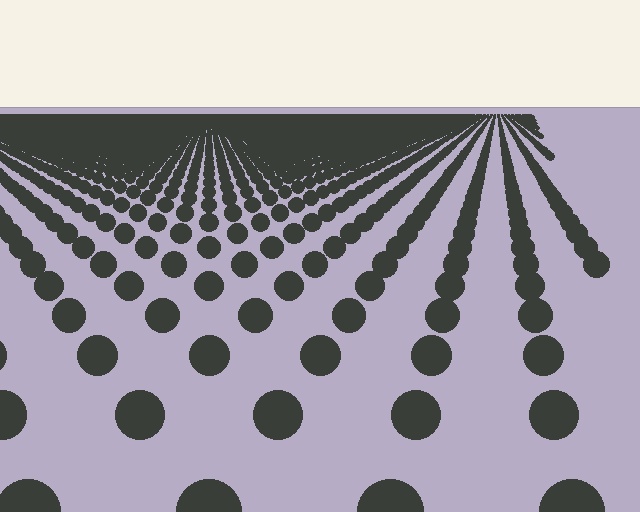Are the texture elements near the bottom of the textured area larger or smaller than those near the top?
Larger. Near the bottom, elements are closer to the viewer and appear at a bigger on-screen size.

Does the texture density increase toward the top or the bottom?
Density increases toward the top.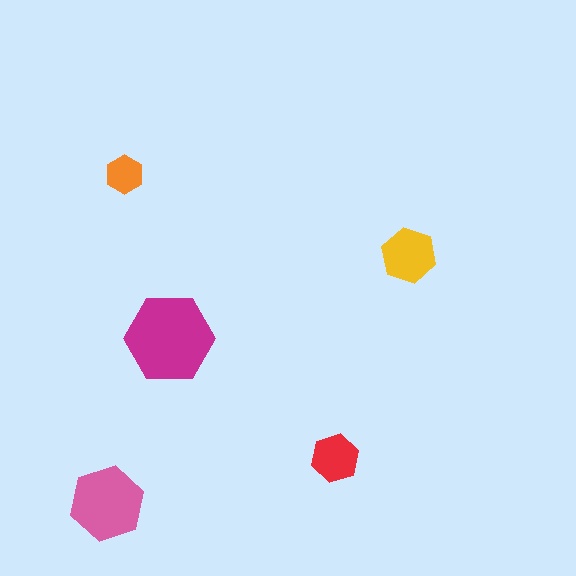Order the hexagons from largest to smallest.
the magenta one, the pink one, the yellow one, the red one, the orange one.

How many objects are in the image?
There are 5 objects in the image.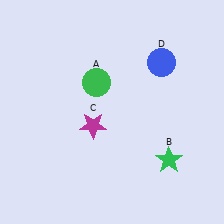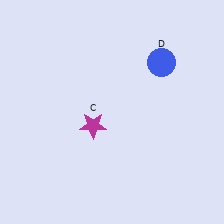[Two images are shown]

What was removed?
The green circle (A), the green star (B) were removed in Image 2.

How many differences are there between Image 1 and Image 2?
There are 2 differences between the two images.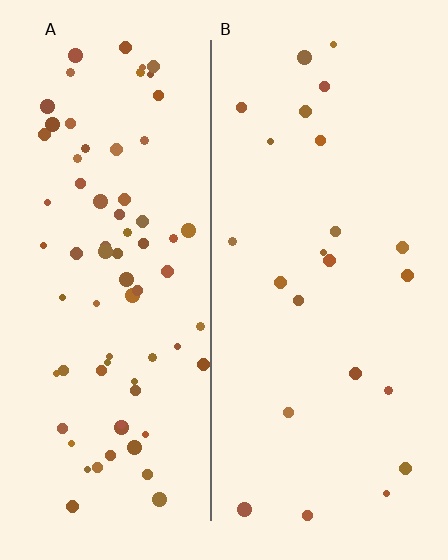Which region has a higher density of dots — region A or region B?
A (the left).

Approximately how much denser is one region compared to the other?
Approximately 3.2× — region A over region B.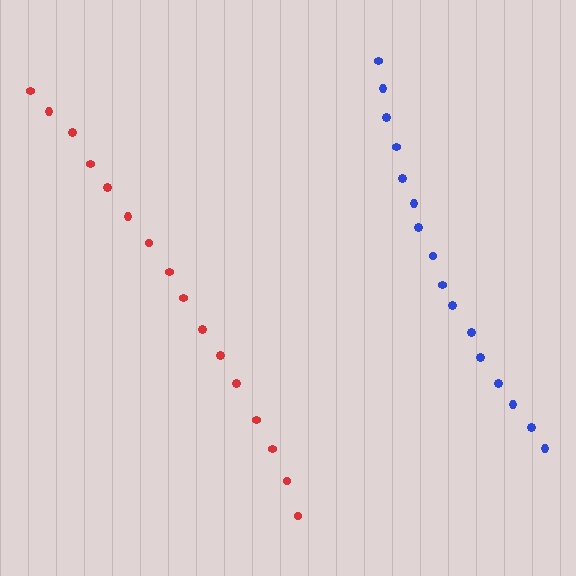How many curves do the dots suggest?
There are 2 distinct paths.